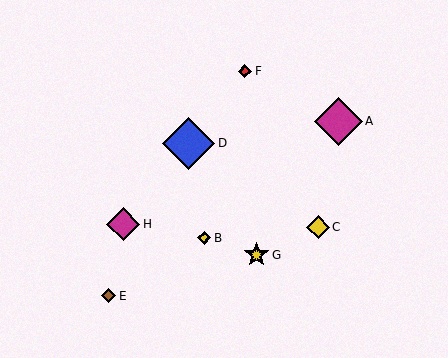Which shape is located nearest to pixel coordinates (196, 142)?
The blue diamond (labeled D) at (189, 143) is nearest to that location.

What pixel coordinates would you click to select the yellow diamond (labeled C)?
Click at (318, 227) to select the yellow diamond C.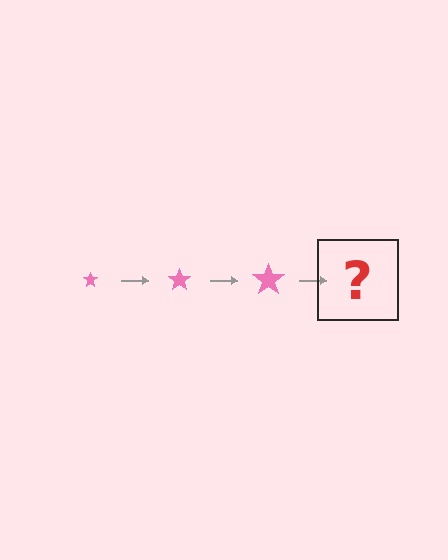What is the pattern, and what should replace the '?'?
The pattern is that the star gets progressively larger each step. The '?' should be a pink star, larger than the previous one.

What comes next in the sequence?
The next element should be a pink star, larger than the previous one.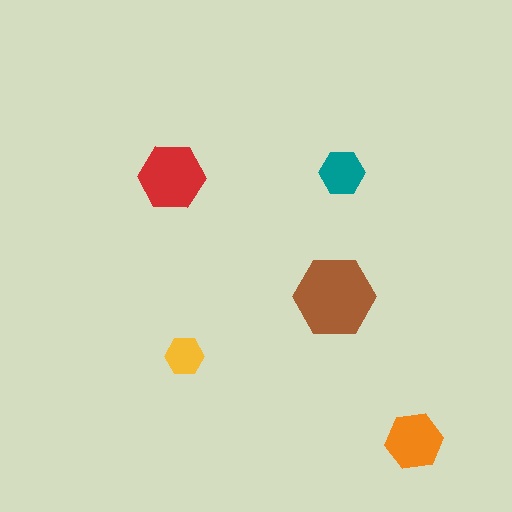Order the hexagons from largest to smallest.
the brown one, the red one, the orange one, the teal one, the yellow one.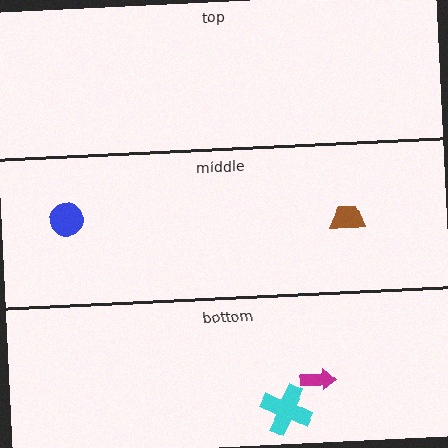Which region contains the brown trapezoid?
The middle region.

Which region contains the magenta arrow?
The bottom region.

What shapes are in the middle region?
The brown trapezoid, the blue circle.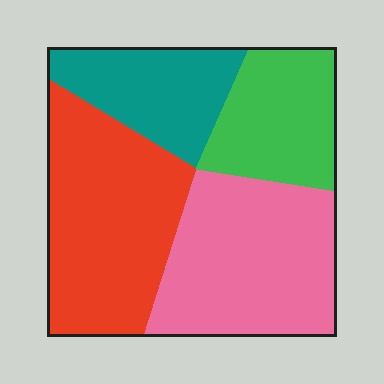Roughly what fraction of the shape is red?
Red covers around 35% of the shape.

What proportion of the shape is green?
Green takes up about one fifth (1/5) of the shape.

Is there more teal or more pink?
Pink.